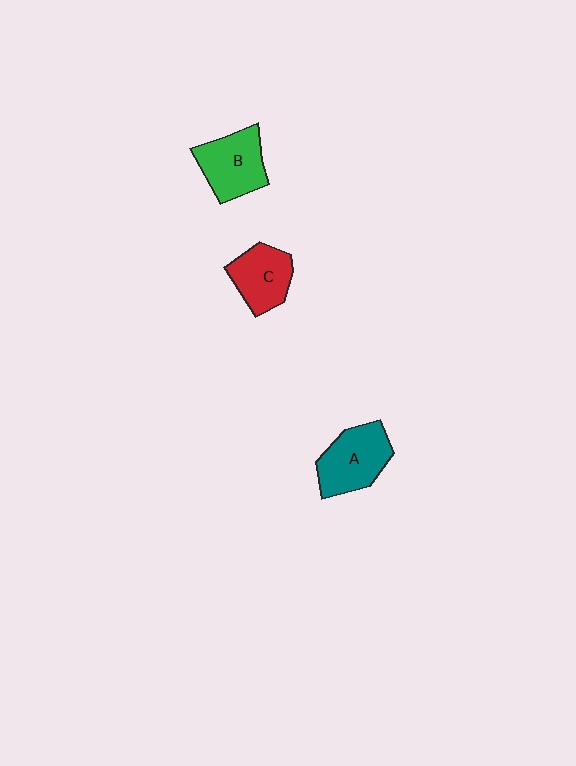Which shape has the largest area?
Shape A (teal).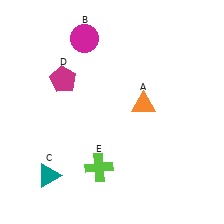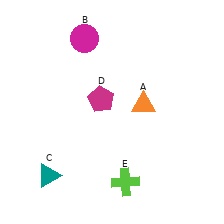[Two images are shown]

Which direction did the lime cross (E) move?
The lime cross (E) moved right.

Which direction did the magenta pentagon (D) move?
The magenta pentagon (D) moved right.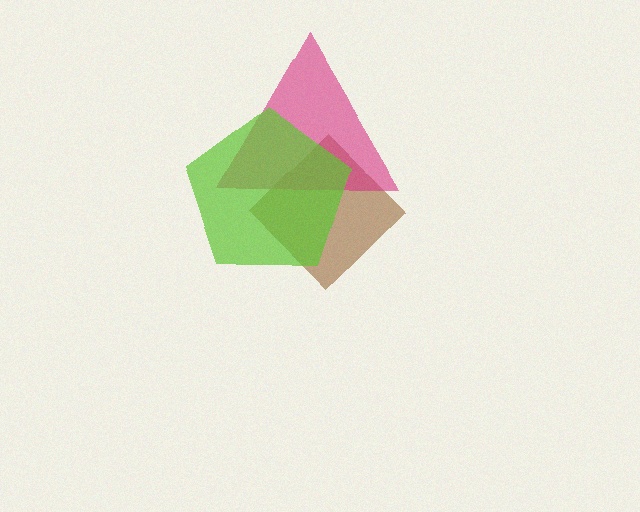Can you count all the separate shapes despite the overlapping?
Yes, there are 3 separate shapes.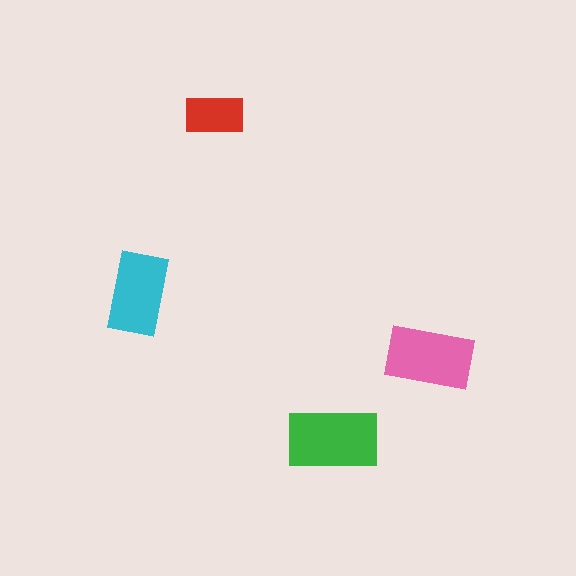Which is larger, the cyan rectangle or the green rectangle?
The green one.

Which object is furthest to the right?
The pink rectangle is rightmost.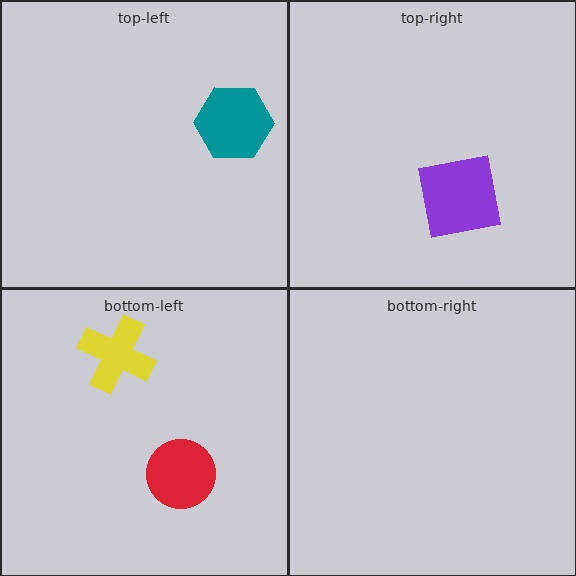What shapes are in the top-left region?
The teal hexagon.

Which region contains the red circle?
The bottom-left region.